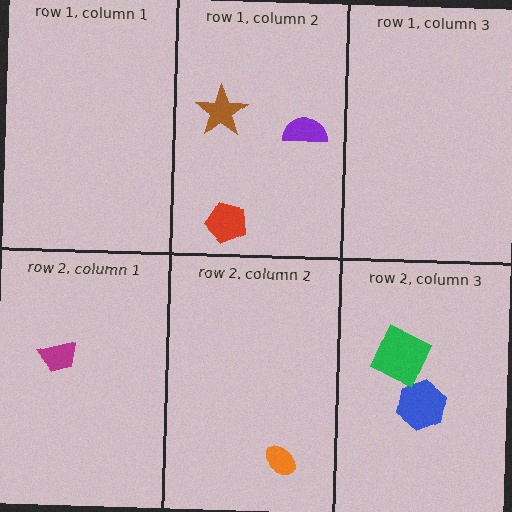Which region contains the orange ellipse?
The row 2, column 2 region.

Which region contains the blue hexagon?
The row 2, column 3 region.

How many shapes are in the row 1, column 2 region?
3.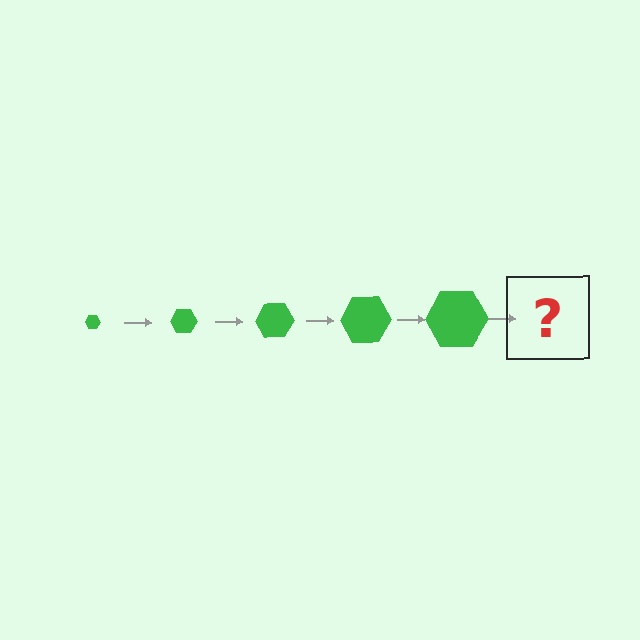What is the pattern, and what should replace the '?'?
The pattern is that the hexagon gets progressively larger each step. The '?' should be a green hexagon, larger than the previous one.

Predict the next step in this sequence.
The next step is a green hexagon, larger than the previous one.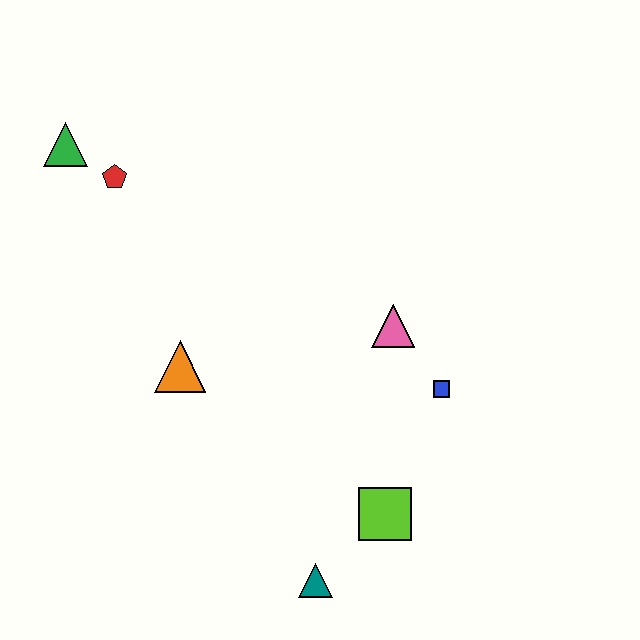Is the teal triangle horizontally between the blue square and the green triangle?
Yes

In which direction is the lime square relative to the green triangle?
The lime square is below the green triangle.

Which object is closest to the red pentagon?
The green triangle is closest to the red pentagon.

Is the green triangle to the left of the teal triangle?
Yes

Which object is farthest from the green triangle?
The teal triangle is farthest from the green triangle.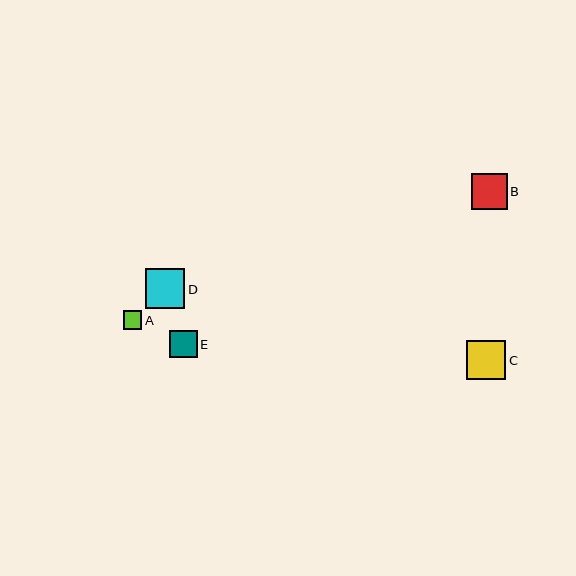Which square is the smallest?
Square A is the smallest with a size of approximately 19 pixels.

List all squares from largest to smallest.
From largest to smallest: D, C, B, E, A.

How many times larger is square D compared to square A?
Square D is approximately 2.1 times the size of square A.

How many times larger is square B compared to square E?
Square B is approximately 1.3 times the size of square E.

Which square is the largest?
Square D is the largest with a size of approximately 40 pixels.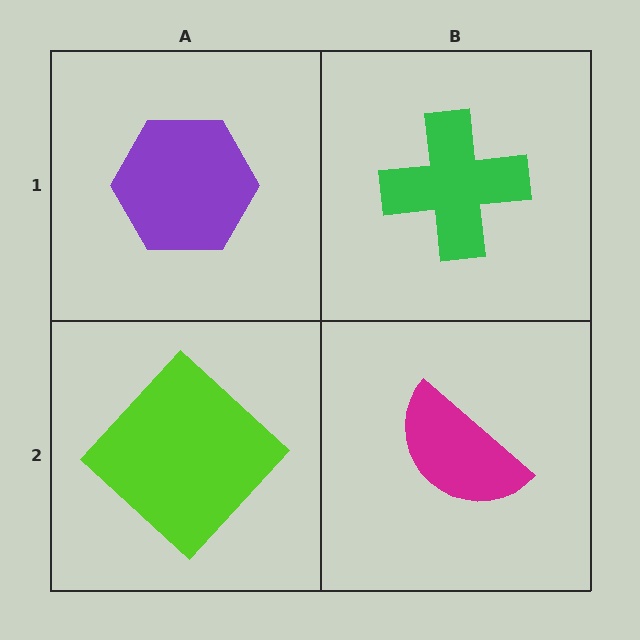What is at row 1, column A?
A purple hexagon.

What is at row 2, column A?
A lime diamond.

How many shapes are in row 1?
2 shapes.